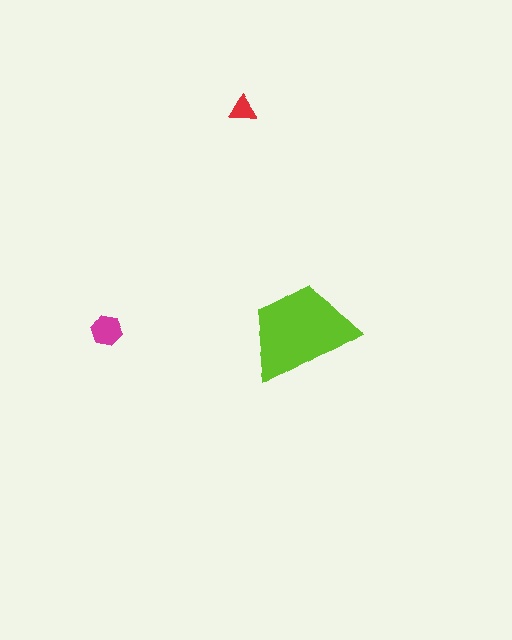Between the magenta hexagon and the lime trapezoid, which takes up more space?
The lime trapezoid.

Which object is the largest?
The lime trapezoid.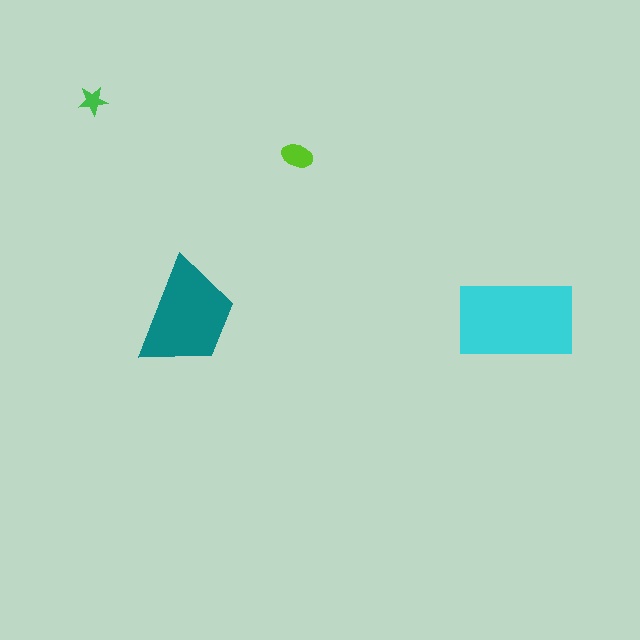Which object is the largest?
The cyan rectangle.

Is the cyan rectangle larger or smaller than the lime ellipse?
Larger.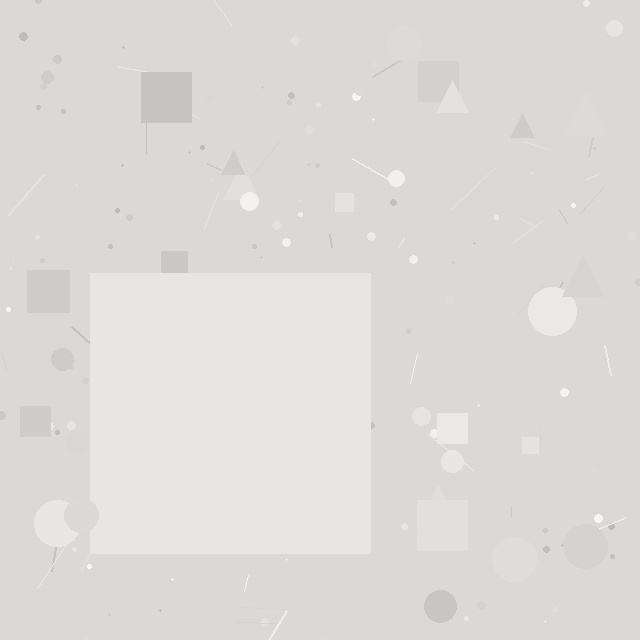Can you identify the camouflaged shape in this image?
The camouflaged shape is a square.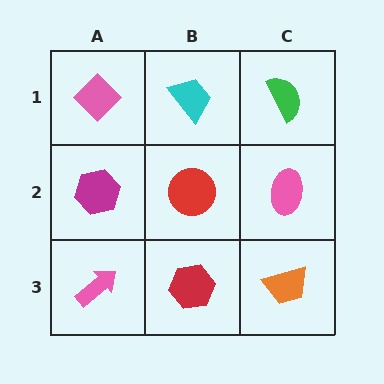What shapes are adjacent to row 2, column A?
A pink diamond (row 1, column A), a pink arrow (row 3, column A), a red circle (row 2, column B).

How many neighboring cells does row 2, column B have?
4.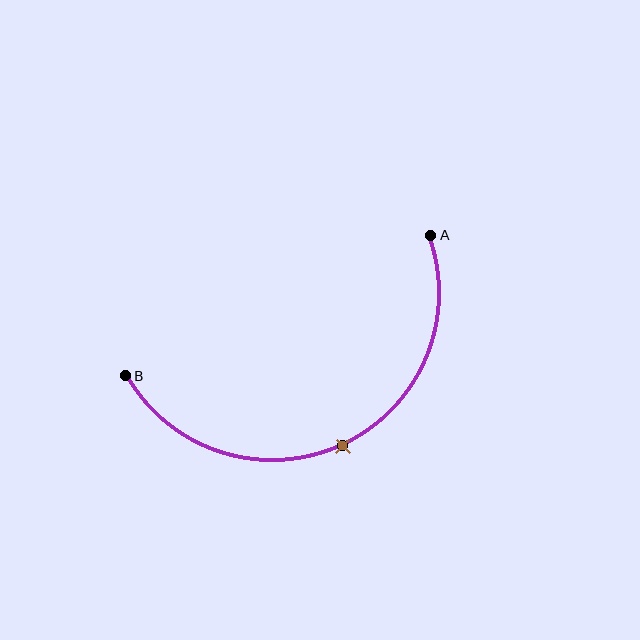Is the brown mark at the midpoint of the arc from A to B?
Yes. The brown mark lies on the arc at equal arc-length from both A and B — it is the arc midpoint.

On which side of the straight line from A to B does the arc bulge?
The arc bulges below the straight line connecting A and B.